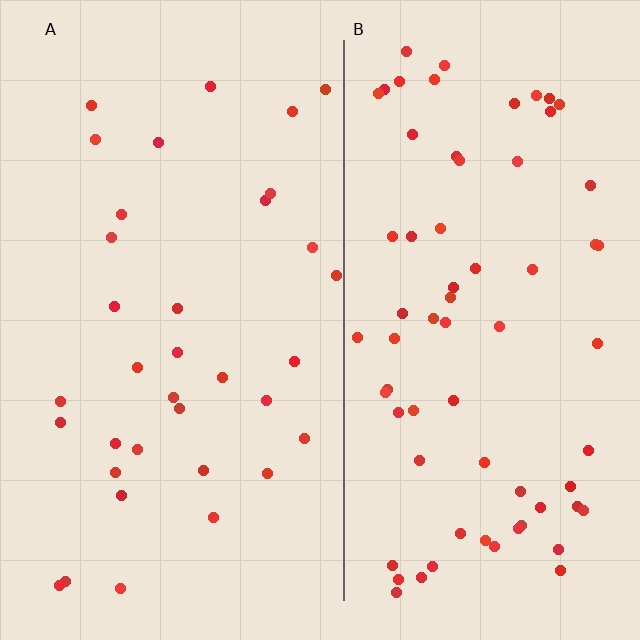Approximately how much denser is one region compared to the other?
Approximately 2.0× — region B over region A.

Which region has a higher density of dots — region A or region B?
B (the right).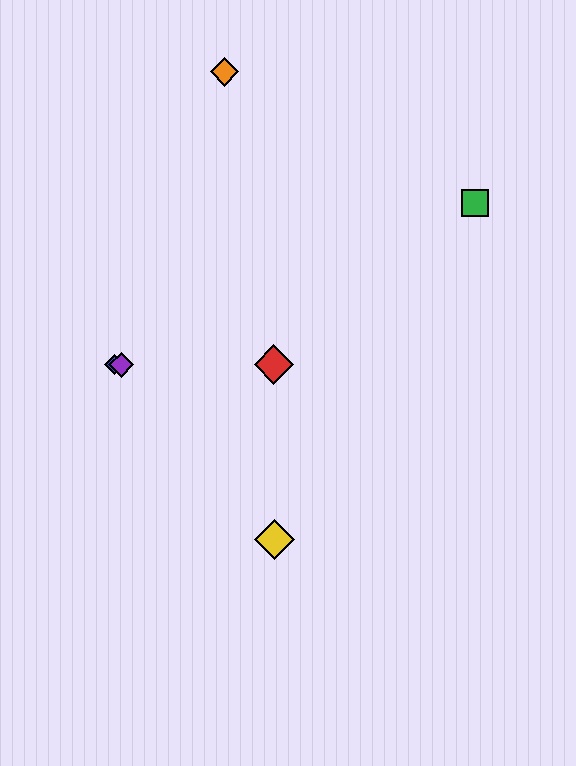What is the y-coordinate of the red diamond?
The red diamond is at y≈365.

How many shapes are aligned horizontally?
3 shapes (the red diamond, the blue diamond, the purple diamond) are aligned horizontally.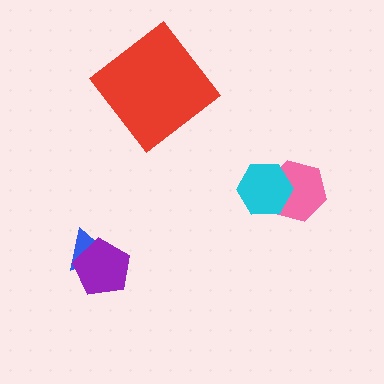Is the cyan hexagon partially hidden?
No, no other shape covers it.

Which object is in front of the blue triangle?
The purple pentagon is in front of the blue triangle.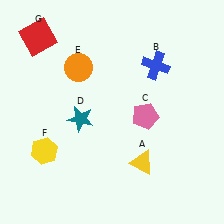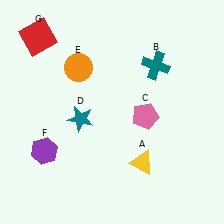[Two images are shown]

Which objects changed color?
B changed from blue to teal. F changed from yellow to purple.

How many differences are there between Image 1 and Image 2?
There are 2 differences between the two images.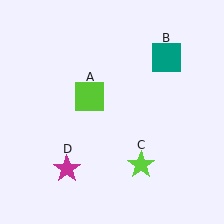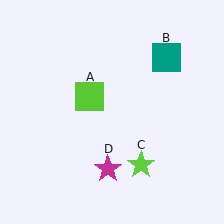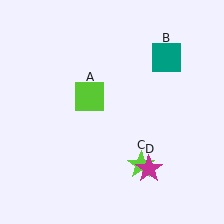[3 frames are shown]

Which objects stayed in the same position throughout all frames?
Lime square (object A) and teal square (object B) and lime star (object C) remained stationary.